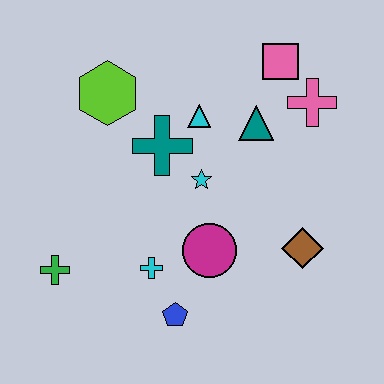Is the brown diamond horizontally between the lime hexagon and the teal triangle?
No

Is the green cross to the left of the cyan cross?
Yes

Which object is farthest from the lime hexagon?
The brown diamond is farthest from the lime hexagon.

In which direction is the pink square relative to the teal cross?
The pink square is to the right of the teal cross.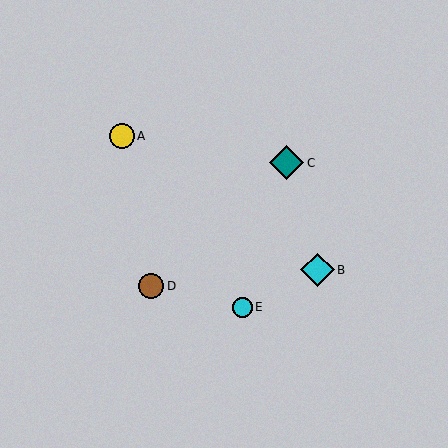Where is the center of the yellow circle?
The center of the yellow circle is at (122, 136).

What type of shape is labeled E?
Shape E is a cyan circle.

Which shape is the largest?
The teal diamond (labeled C) is the largest.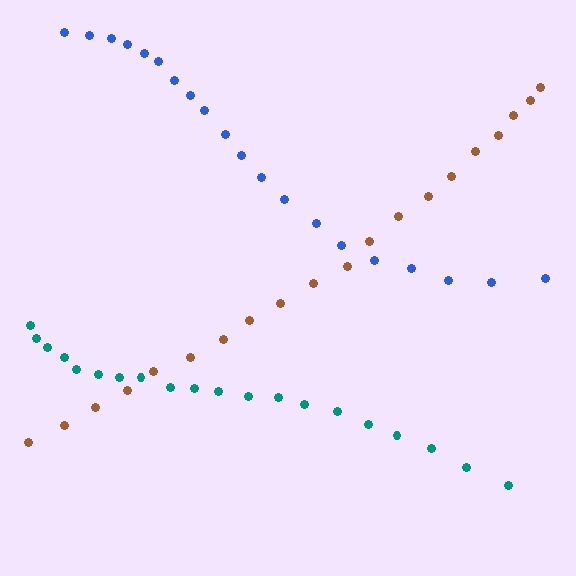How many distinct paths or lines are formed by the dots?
There are 3 distinct paths.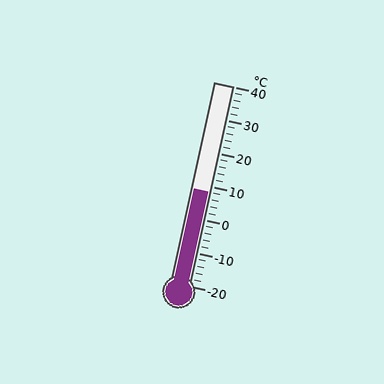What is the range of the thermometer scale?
The thermometer scale ranges from -20°C to 40°C.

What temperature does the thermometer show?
The thermometer shows approximately 8°C.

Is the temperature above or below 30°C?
The temperature is below 30°C.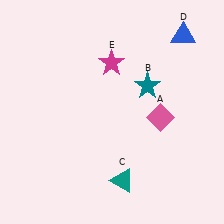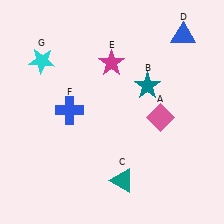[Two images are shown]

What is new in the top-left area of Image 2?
A cyan star (G) was added in the top-left area of Image 2.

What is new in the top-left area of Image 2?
A blue cross (F) was added in the top-left area of Image 2.